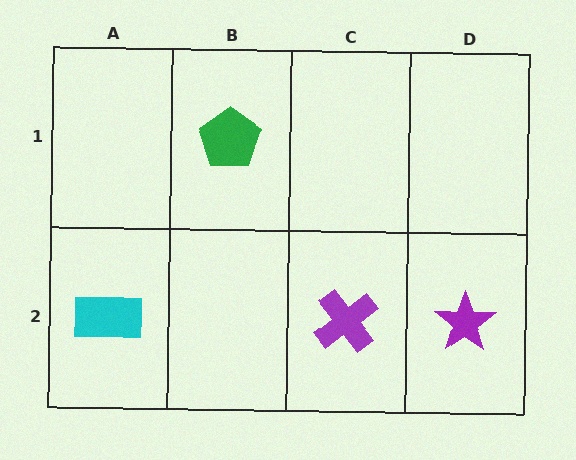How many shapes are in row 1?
1 shape.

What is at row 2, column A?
A cyan rectangle.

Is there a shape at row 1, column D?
No, that cell is empty.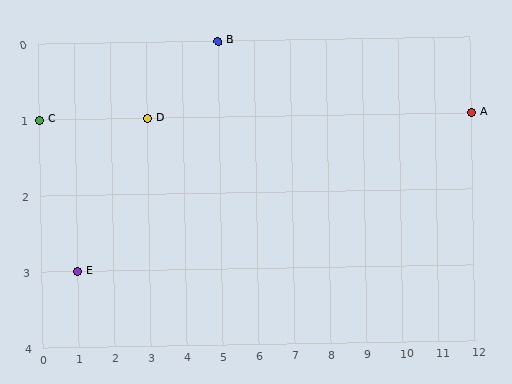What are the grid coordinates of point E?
Point E is at grid coordinates (1, 3).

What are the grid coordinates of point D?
Point D is at grid coordinates (3, 1).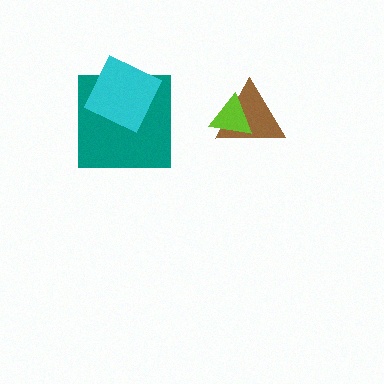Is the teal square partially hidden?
Yes, it is partially covered by another shape.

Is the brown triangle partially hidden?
Yes, it is partially covered by another shape.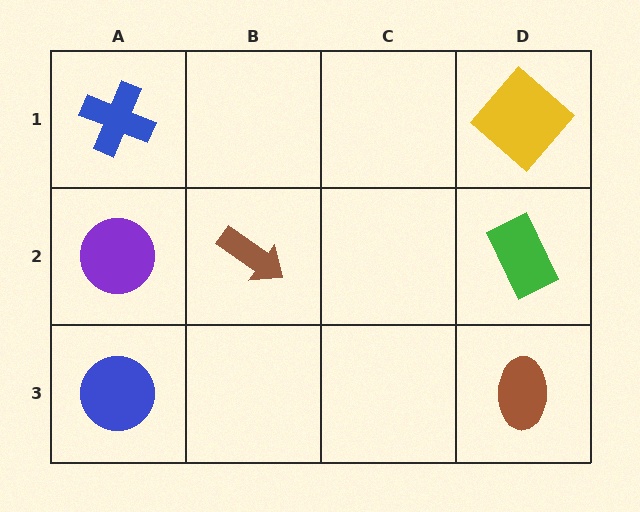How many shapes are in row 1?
2 shapes.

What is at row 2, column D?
A green rectangle.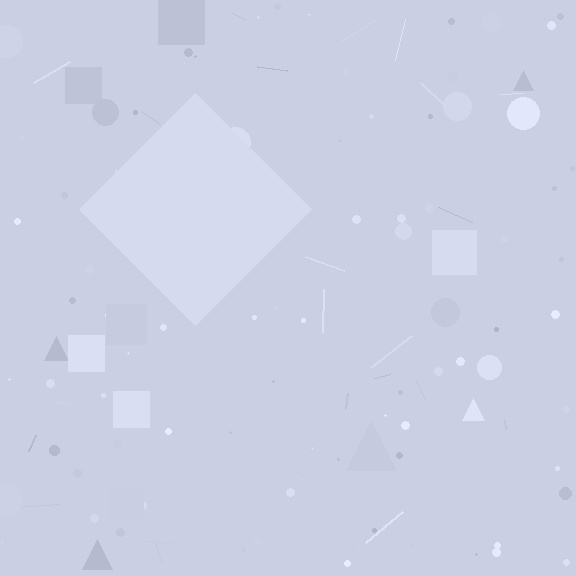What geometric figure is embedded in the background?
A diamond is embedded in the background.